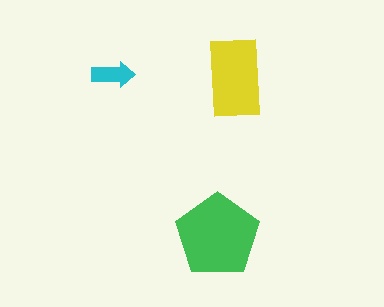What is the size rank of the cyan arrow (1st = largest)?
3rd.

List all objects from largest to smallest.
The green pentagon, the yellow rectangle, the cyan arrow.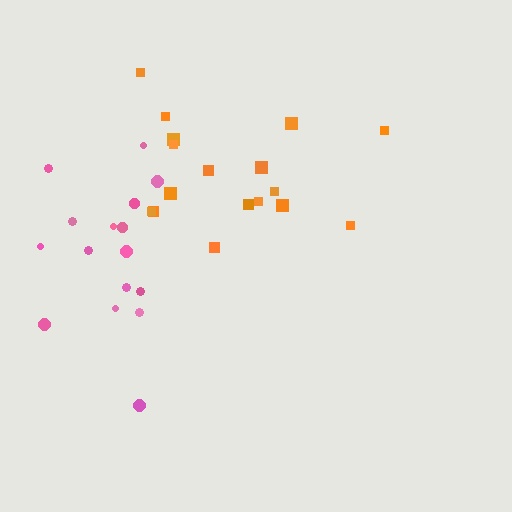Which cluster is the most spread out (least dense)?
Pink.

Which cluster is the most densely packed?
Orange.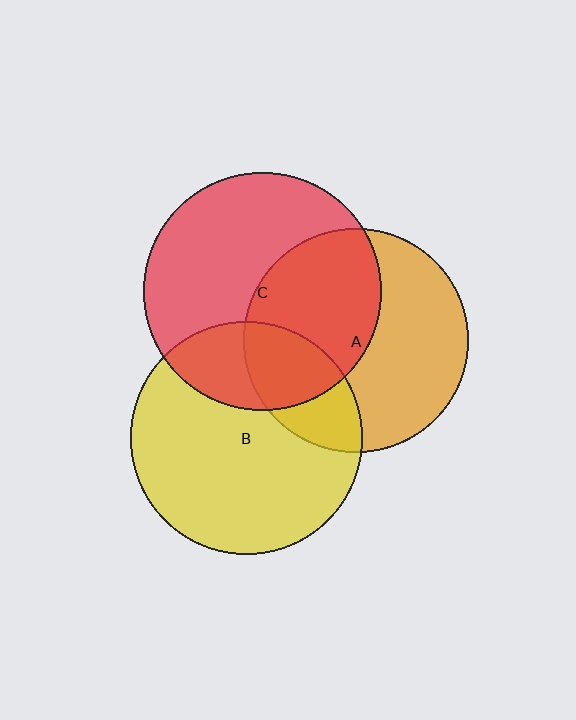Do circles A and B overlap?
Yes.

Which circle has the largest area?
Circle C (red).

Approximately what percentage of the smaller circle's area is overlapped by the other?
Approximately 25%.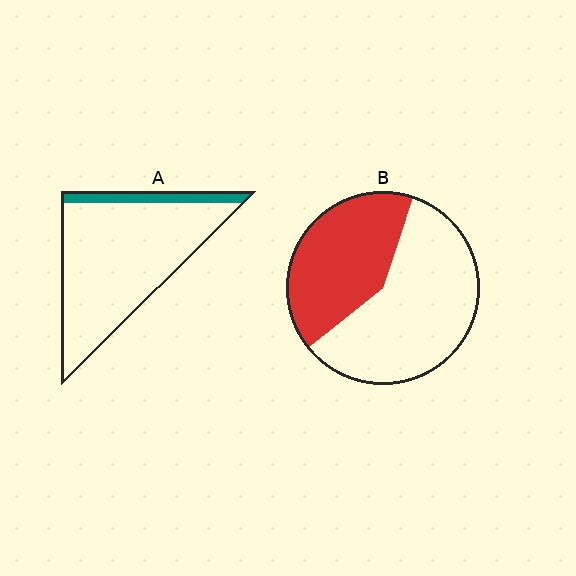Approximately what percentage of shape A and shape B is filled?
A is approximately 10% and B is approximately 40%.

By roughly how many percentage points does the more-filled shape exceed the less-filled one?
By roughly 30 percentage points (B over A).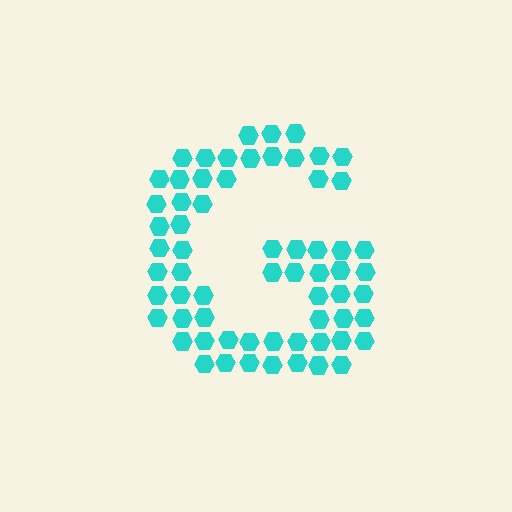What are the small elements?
The small elements are hexagons.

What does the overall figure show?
The overall figure shows the letter G.